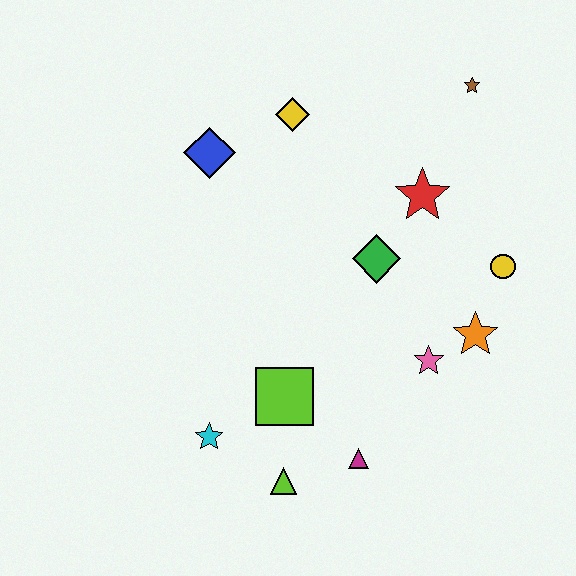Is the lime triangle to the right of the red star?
No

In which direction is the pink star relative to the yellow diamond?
The pink star is below the yellow diamond.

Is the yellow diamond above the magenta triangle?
Yes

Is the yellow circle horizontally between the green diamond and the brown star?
No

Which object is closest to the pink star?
The orange star is closest to the pink star.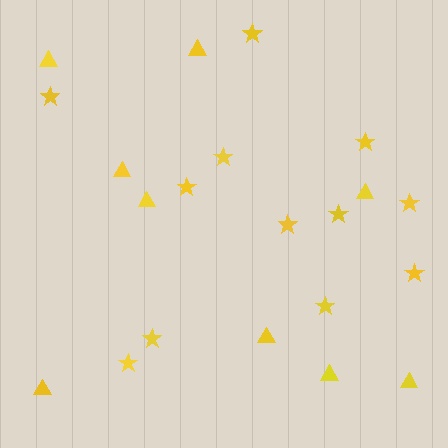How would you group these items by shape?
There are 2 groups: one group of stars (12) and one group of triangles (9).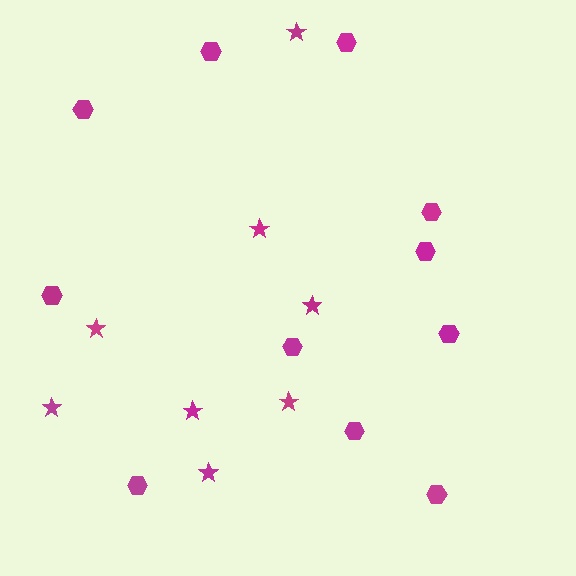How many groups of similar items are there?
There are 2 groups: one group of hexagons (11) and one group of stars (8).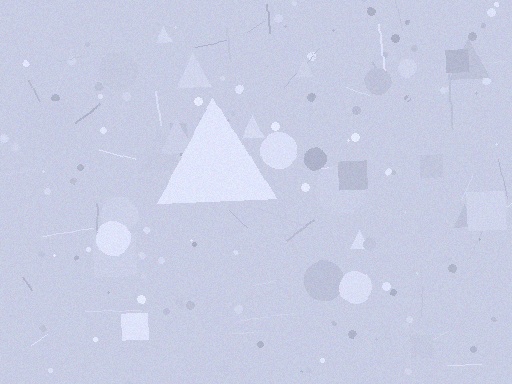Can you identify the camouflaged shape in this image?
The camouflaged shape is a triangle.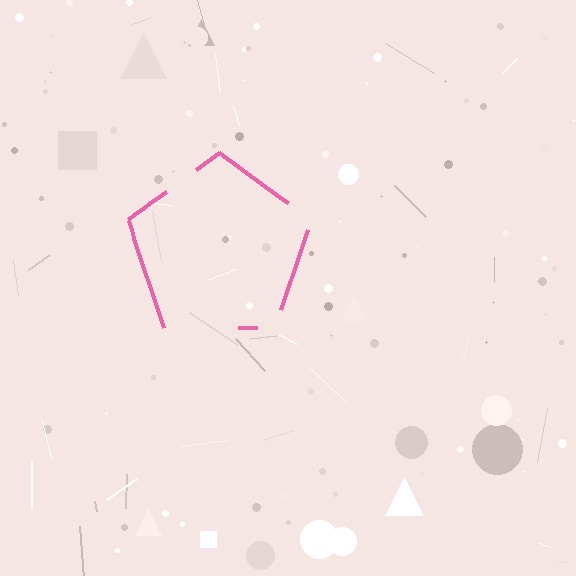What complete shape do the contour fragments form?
The contour fragments form a pentagon.